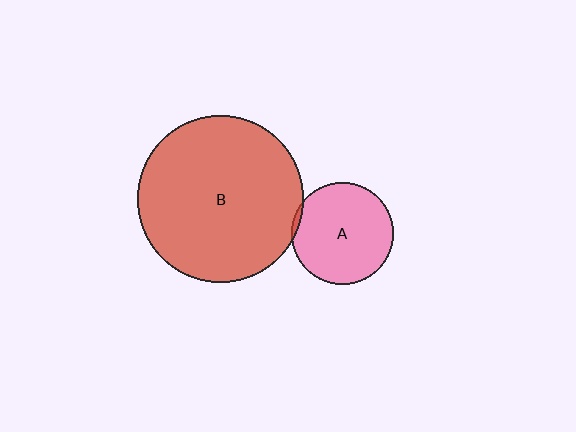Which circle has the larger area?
Circle B (red).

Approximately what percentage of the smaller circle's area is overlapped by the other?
Approximately 5%.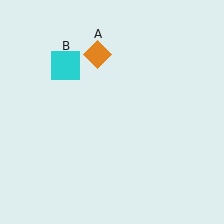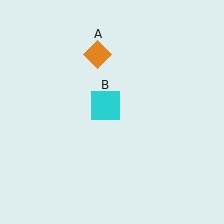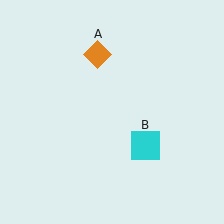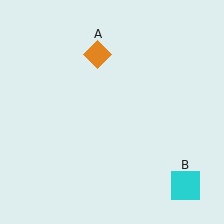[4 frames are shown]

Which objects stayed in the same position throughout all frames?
Orange diamond (object A) remained stationary.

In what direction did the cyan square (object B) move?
The cyan square (object B) moved down and to the right.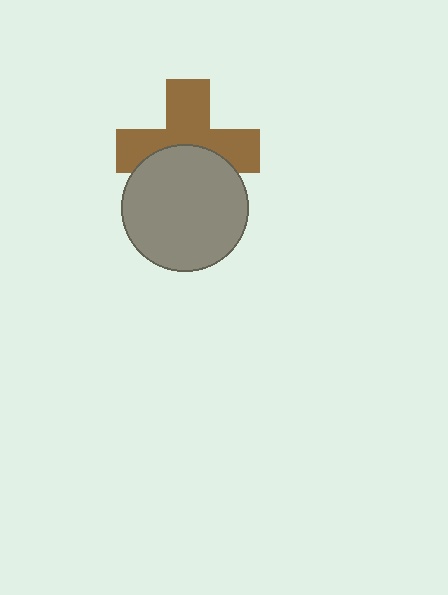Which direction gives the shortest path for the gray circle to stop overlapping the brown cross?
Moving down gives the shortest separation.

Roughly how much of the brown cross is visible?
About half of it is visible (roughly 59%).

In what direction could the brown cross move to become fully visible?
The brown cross could move up. That would shift it out from behind the gray circle entirely.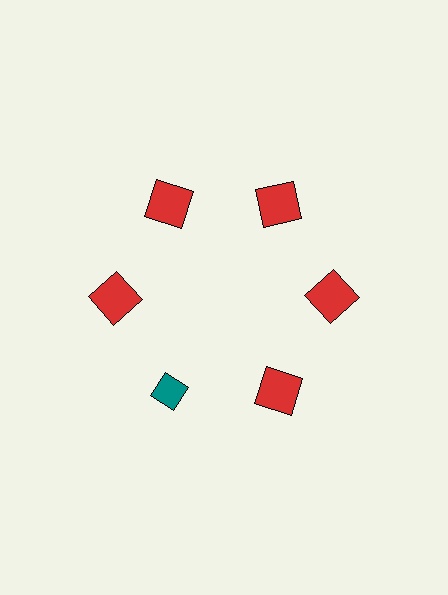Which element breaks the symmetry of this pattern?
The teal diamond at roughly the 7 o'clock position breaks the symmetry. All other shapes are red squares.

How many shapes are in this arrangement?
There are 6 shapes arranged in a ring pattern.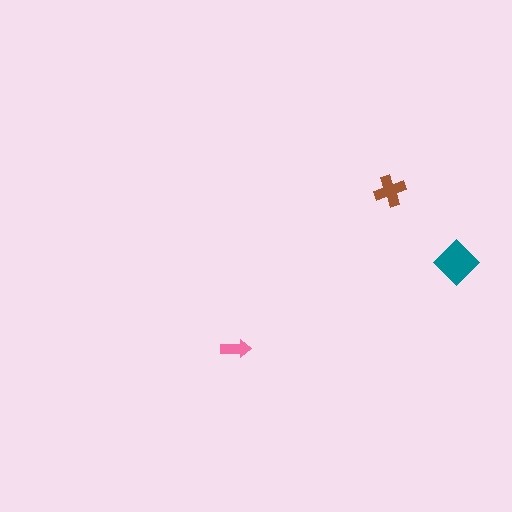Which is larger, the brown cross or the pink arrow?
The brown cross.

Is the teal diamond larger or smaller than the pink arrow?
Larger.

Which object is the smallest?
The pink arrow.